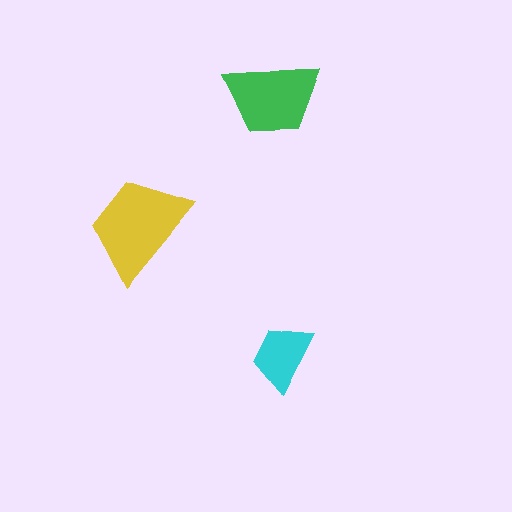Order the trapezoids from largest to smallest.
the yellow one, the green one, the cyan one.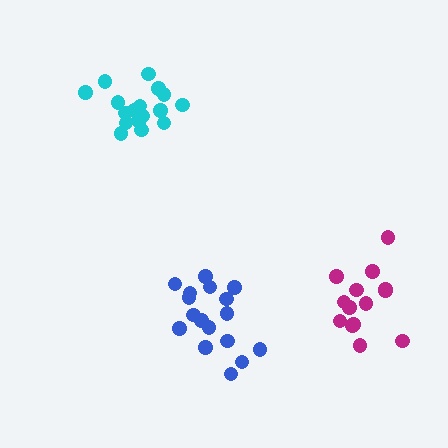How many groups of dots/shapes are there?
There are 3 groups.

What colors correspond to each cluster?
The clusters are colored: magenta, blue, cyan.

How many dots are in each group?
Group 1: 14 dots, Group 2: 17 dots, Group 3: 18 dots (49 total).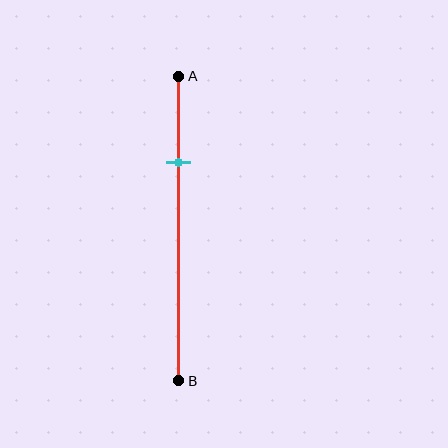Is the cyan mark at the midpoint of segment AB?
No, the mark is at about 30% from A, not at the 50% midpoint.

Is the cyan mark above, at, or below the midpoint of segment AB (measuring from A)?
The cyan mark is above the midpoint of segment AB.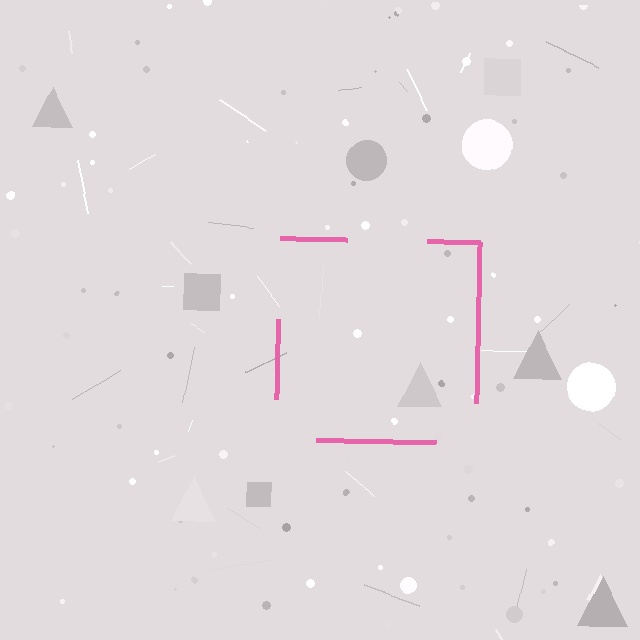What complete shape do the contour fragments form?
The contour fragments form a square.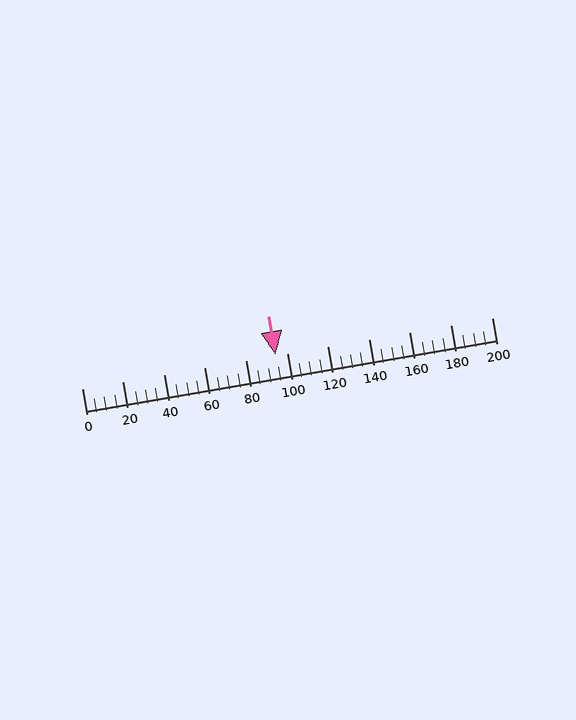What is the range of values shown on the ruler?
The ruler shows values from 0 to 200.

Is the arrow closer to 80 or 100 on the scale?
The arrow is closer to 100.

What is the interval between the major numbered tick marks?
The major tick marks are spaced 20 units apart.